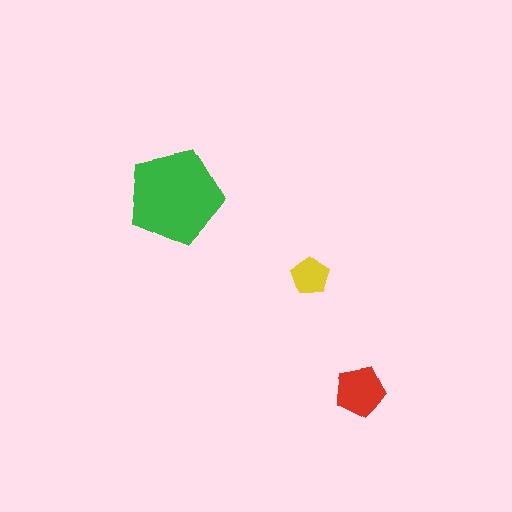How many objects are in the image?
There are 3 objects in the image.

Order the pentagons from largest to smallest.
the green one, the red one, the yellow one.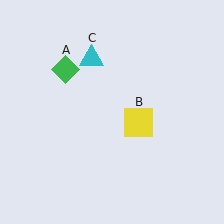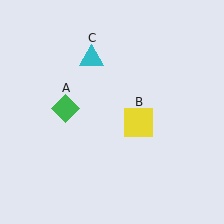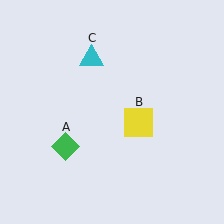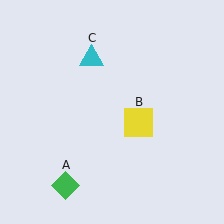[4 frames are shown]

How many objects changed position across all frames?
1 object changed position: green diamond (object A).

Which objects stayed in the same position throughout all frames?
Yellow square (object B) and cyan triangle (object C) remained stationary.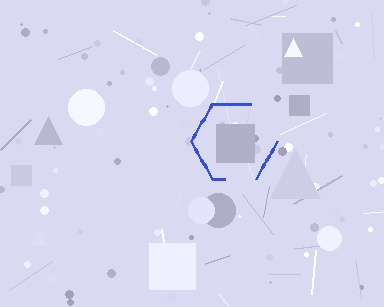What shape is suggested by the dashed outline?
The dashed outline suggests a hexagon.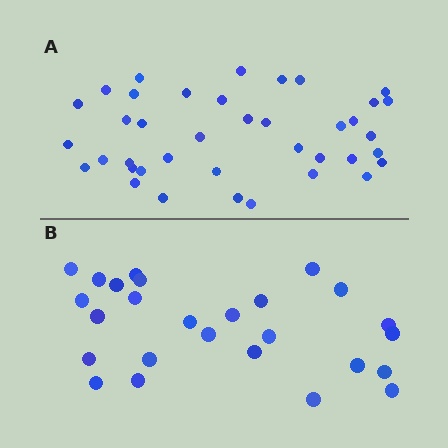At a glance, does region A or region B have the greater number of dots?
Region A (the top region) has more dots.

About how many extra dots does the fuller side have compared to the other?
Region A has approximately 15 more dots than region B.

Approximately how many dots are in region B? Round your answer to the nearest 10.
About 30 dots. (The exact count is 26, which rounds to 30.)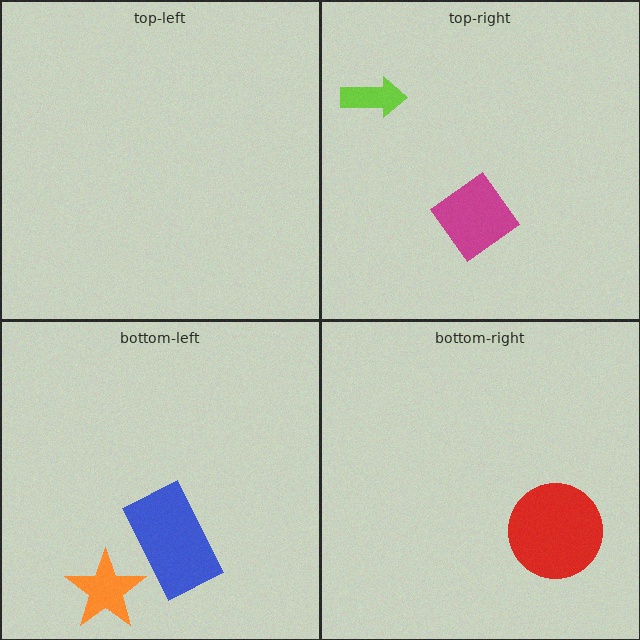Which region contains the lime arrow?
The top-right region.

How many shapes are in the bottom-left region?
2.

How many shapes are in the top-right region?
2.